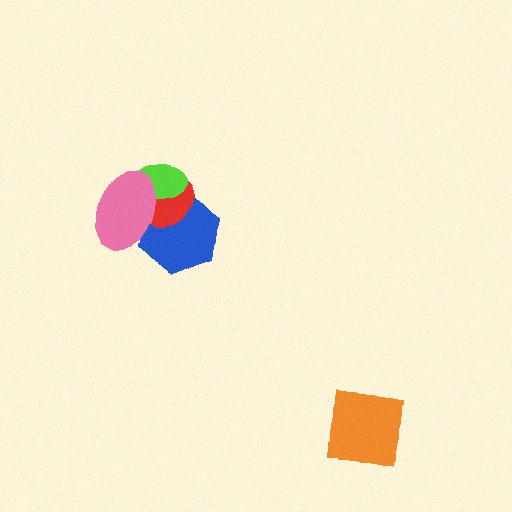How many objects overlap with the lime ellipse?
3 objects overlap with the lime ellipse.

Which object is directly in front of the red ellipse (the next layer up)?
The lime ellipse is directly in front of the red ellipse.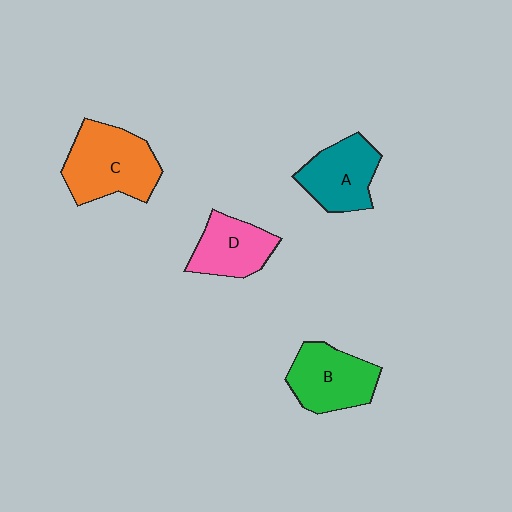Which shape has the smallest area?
Shape D (pink).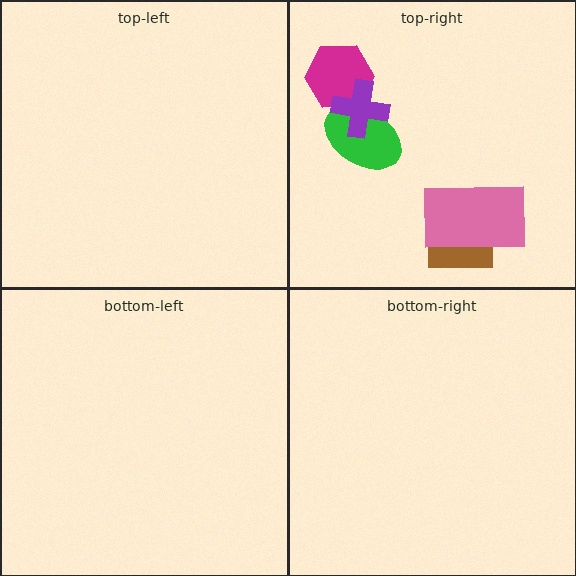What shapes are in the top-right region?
The brown square, the green ellipse, the magenta hexagon, the pink rectangle, the purple cross.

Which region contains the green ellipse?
The top-right region.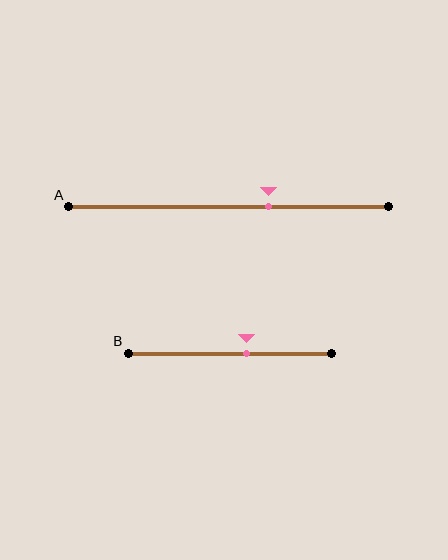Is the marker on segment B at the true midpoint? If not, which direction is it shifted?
No, the marker on segment B is shifted to the right by about 8% of the segment length.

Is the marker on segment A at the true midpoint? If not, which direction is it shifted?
No, the marker on segment A is shifted to the right by about 12% of the segment length.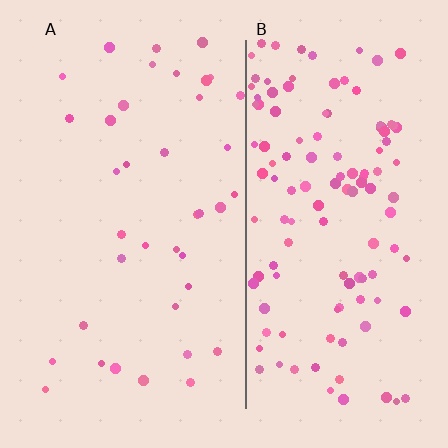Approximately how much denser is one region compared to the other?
Approximately 3.3× — region B over region A.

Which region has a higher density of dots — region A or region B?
B (the right).